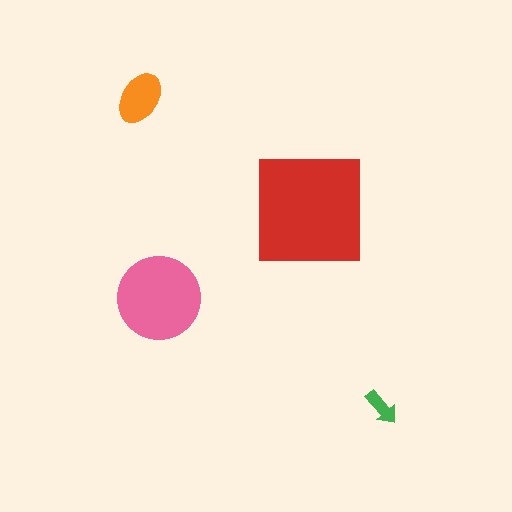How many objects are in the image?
There are 4 objects in the image.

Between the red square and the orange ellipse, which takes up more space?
The red square.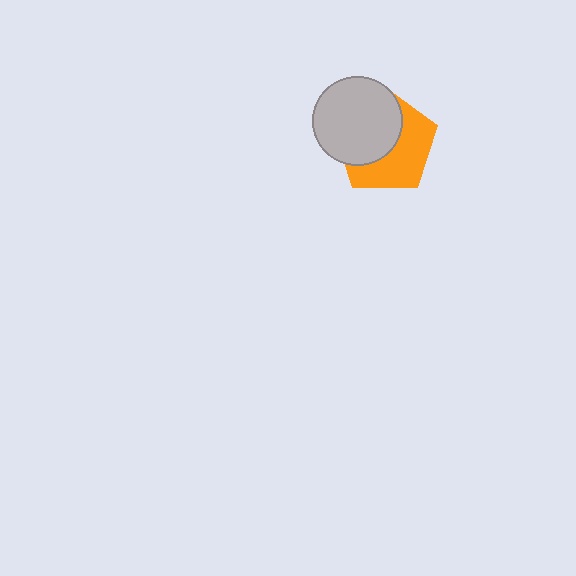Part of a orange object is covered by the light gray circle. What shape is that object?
It is a pentagon.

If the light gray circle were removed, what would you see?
You would see the complete orange pentagon.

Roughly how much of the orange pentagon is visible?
About half of it is visible (roughly 50%).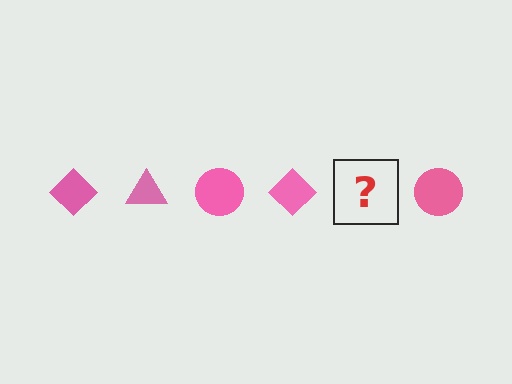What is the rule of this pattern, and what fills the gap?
The rule is that the pattern cycles through diamond, triangle, circle shapes in pink. The gap should be filled with a pink triangle.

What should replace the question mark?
The question mark should be replaced with a pink triangle.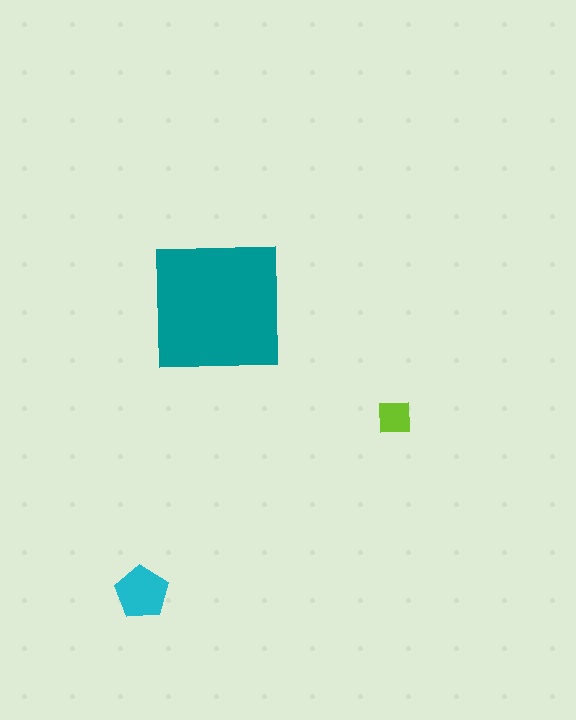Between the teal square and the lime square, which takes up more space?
The teal square.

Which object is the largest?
The teal square.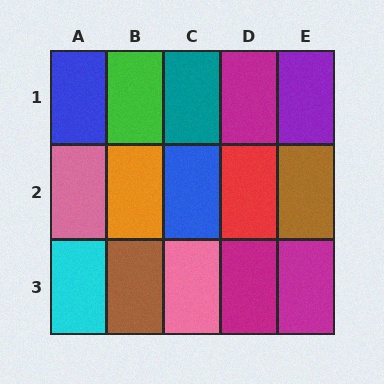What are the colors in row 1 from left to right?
Blue, green, teal, magenta, purple.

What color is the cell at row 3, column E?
Magenta.